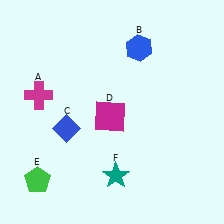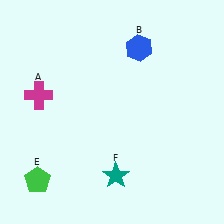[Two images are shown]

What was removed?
The magenta square (D), the blue diamond (C) were removed in Image 2.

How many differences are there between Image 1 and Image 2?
There are 2 differences between the two images.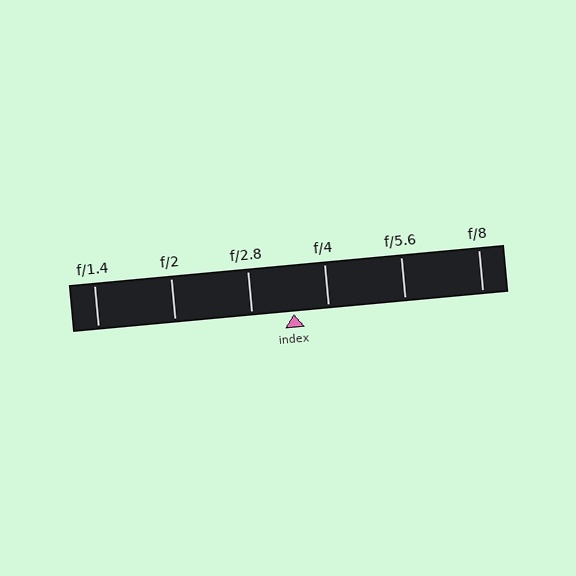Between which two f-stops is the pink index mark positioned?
The index mark is between f/2.8 and f/4.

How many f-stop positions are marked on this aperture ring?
There are 6 f-stop positions marked.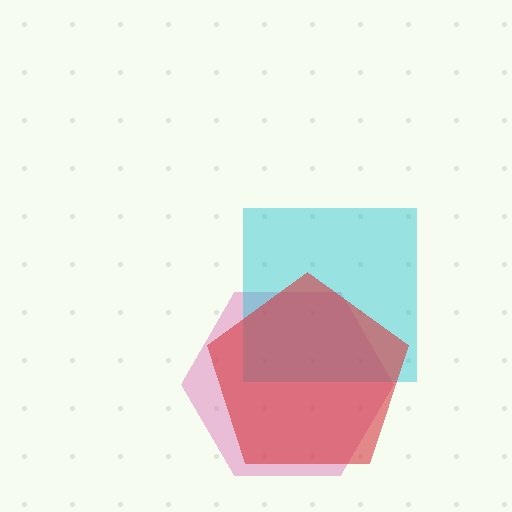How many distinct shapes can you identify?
There are 3 distinct shapes: a pink hexagon, a cyan square, a red pentagon.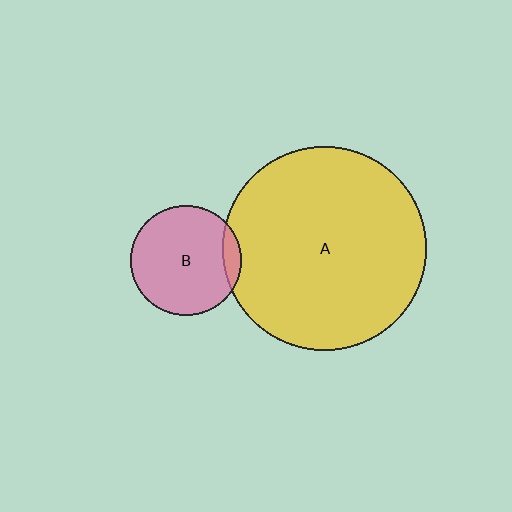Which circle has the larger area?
Circle A (yellow).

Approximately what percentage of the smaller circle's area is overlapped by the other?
Approximately 10%.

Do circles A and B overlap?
Yes.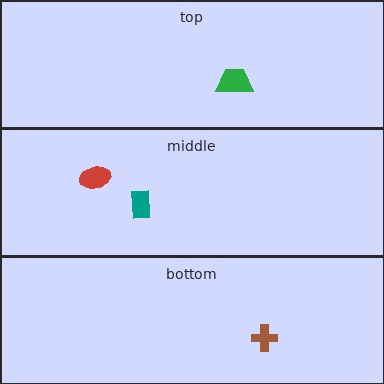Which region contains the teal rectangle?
The middle region.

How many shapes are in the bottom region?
1.